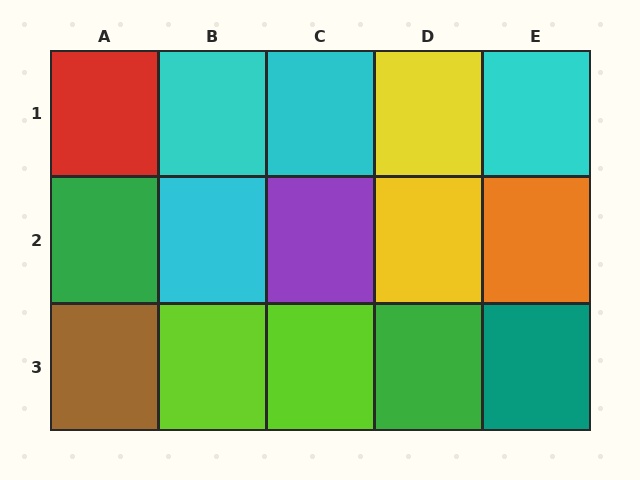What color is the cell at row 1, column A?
Red.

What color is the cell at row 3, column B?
Lime.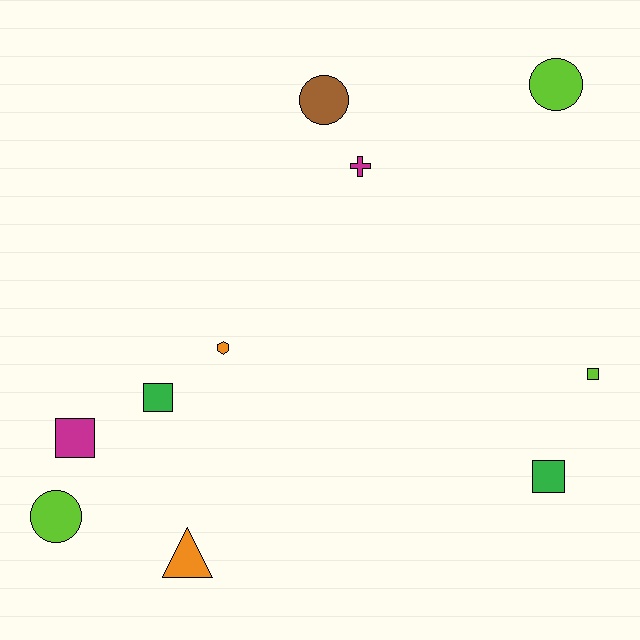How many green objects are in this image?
There are 2 green objects.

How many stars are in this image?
There are no stars.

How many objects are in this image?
There are 10 objects.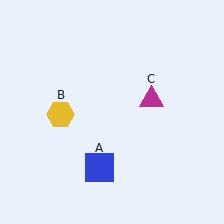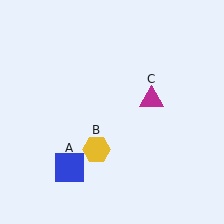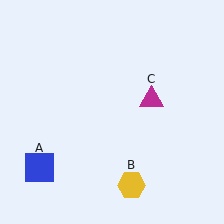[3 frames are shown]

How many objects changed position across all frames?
2 objects changed position: blue square (object A), yellow hexagon (object B).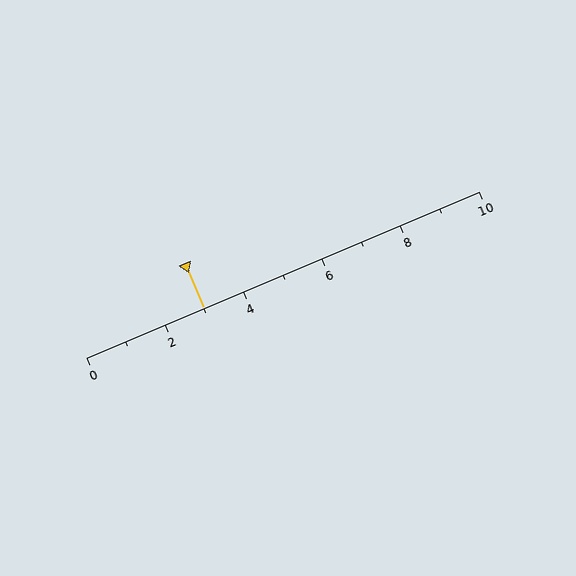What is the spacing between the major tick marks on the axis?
The major ticks are spaced 2 apart.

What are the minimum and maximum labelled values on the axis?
The axis runs from 0 to 10.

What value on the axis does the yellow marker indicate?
The marker indicates approximately 3.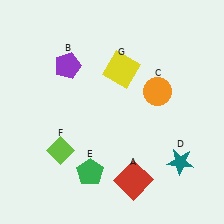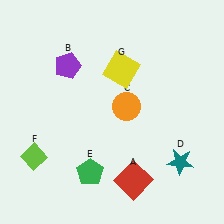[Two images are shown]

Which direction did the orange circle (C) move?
The orange circle (C) moved left.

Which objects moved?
The objects that moved are: the orange circle (C), the lime diamond (F).